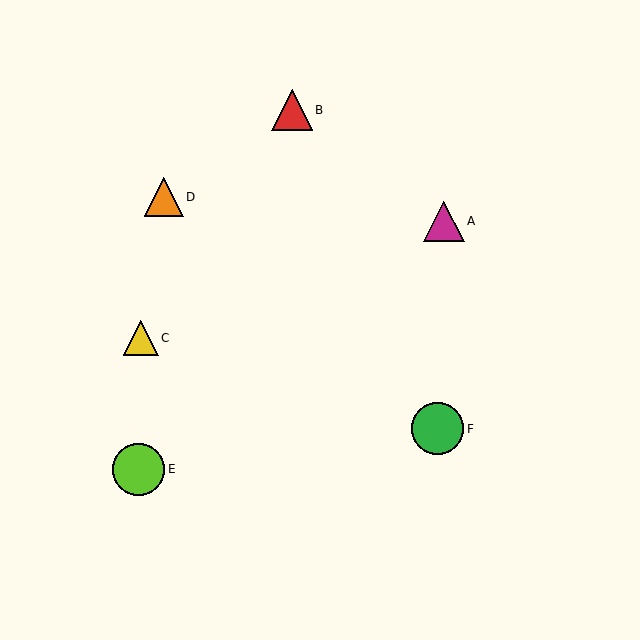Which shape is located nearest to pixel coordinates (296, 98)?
The red triangle (labeled B) at (292, 110) is nearest to that location.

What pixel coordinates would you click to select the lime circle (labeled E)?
Click at (139, 469) to select the lime circle E.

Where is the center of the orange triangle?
The center of the orange triangle is at (164, 197).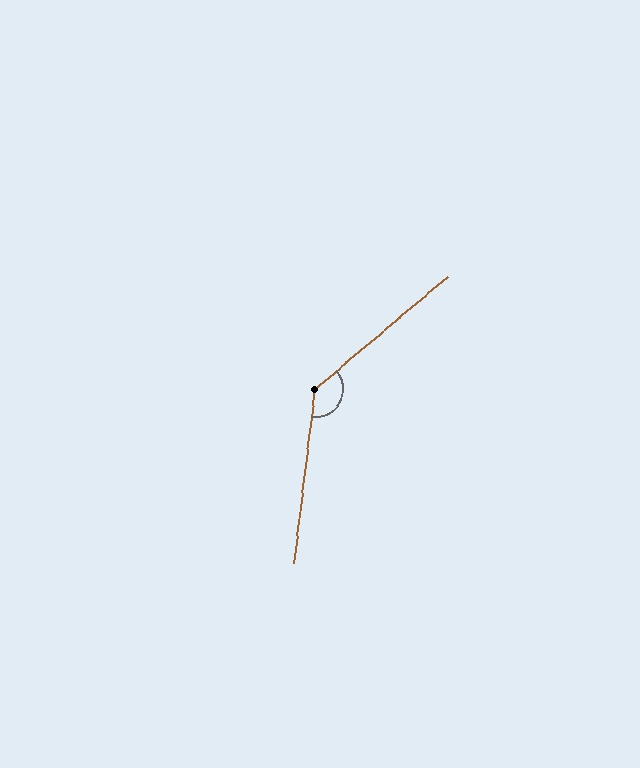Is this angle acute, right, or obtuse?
It is obtuse.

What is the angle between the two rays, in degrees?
Approximately 137 degrees.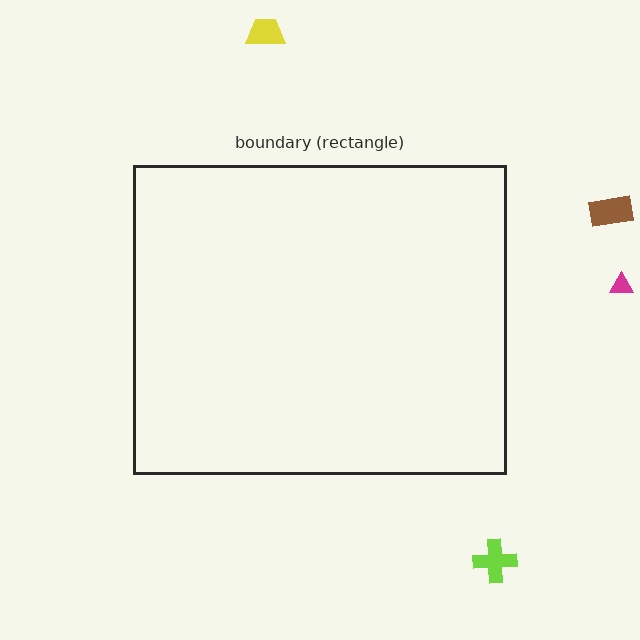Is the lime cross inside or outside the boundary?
Outside.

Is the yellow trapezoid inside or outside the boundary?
Outside.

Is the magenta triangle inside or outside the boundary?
Outside.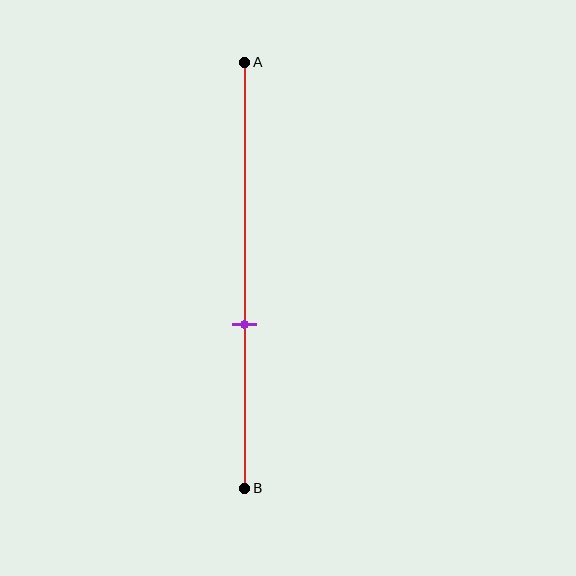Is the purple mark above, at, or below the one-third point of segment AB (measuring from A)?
The purple mark is below the one-third point of segment AB.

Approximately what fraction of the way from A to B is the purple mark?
The purple mark is approximately 60% of the way from A to B.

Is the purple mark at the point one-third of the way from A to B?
No, the mark is at about 60% from A, not at the 33% one-third point.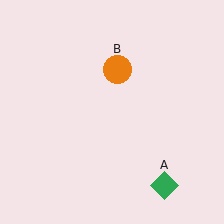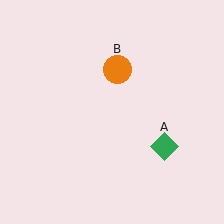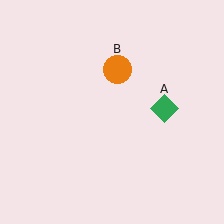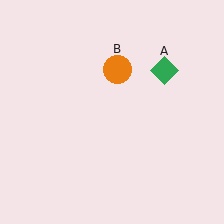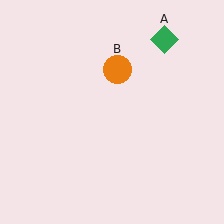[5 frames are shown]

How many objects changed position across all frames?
1 object changed position: green diamond (object A).